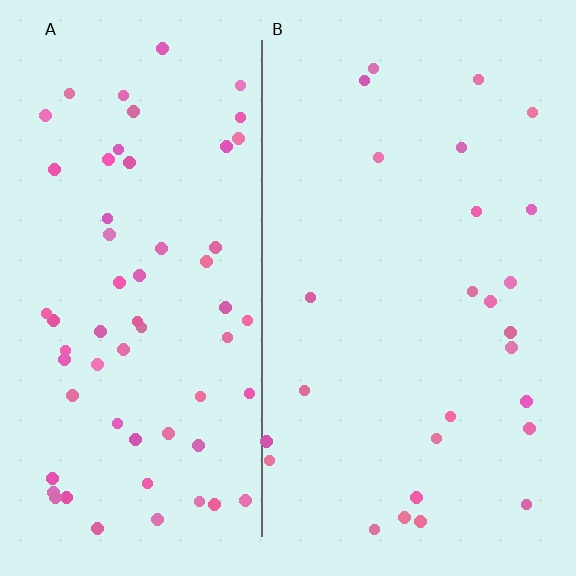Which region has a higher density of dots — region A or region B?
A (the left).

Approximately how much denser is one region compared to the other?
Approximately 2.3× — region A over region B.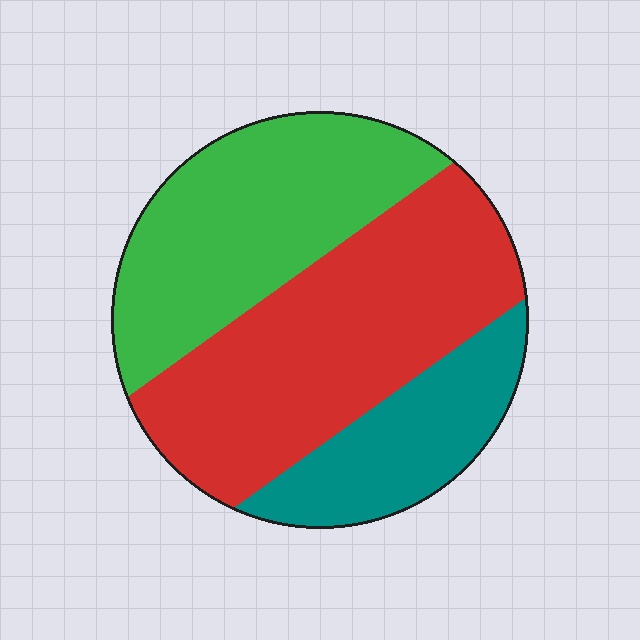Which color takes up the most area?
Red, at roughly 45%.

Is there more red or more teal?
Red.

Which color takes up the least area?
Teal, at roughly 20%.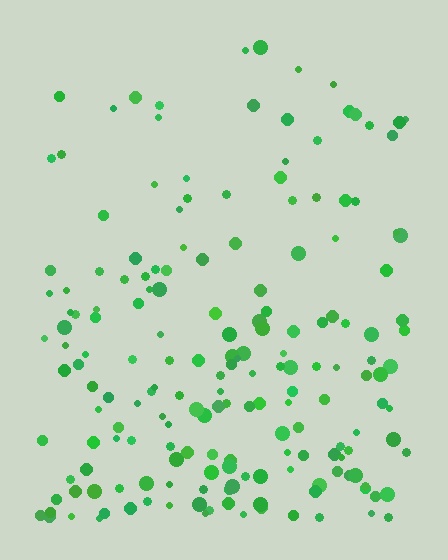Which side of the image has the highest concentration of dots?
The bottom.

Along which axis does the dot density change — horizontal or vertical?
Vertical.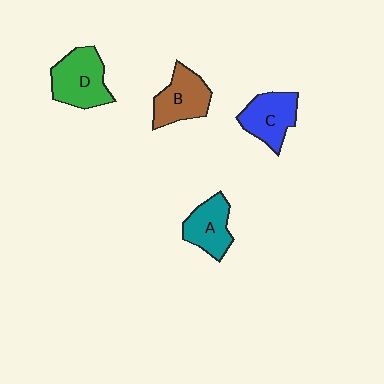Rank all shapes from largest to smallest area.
From largest to smallest: D (green), B (brown), C (blue), A (teal).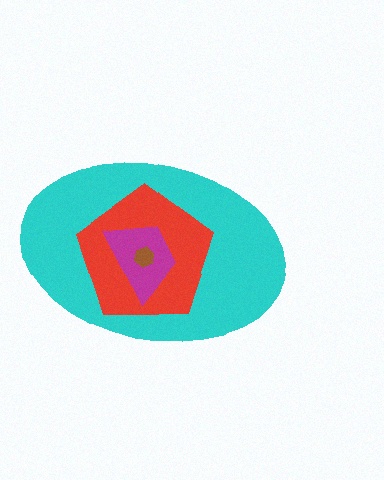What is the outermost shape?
The cyan ellipse.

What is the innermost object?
The brown hexagon.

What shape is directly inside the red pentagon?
The magenta trapezoid.